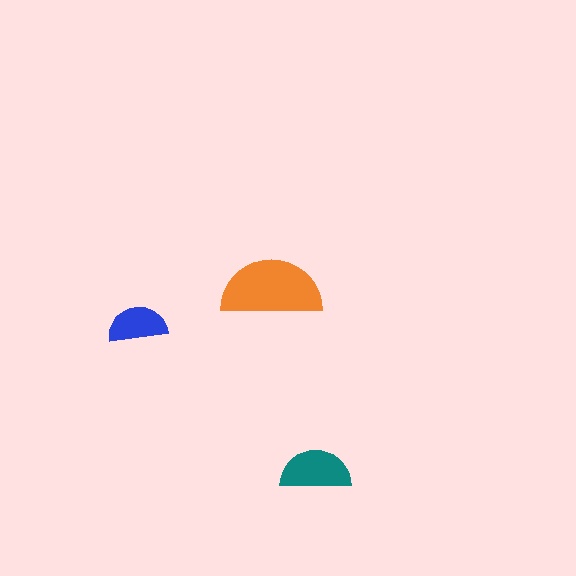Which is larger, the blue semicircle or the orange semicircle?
The orange one.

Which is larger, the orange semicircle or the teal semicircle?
The orange one.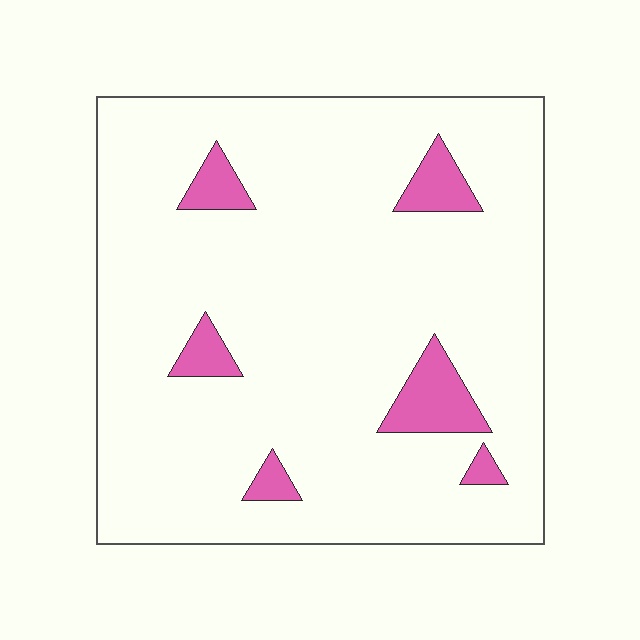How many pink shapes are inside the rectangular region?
6.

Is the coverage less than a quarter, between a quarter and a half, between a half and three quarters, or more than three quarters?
Less than a quarter.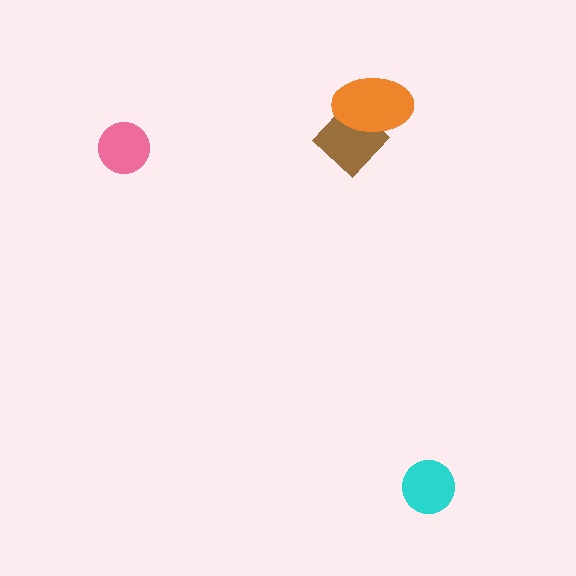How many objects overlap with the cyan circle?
0 objects overlap with the cyan circle.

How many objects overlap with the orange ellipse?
1 object overlaps with the orange ellipse.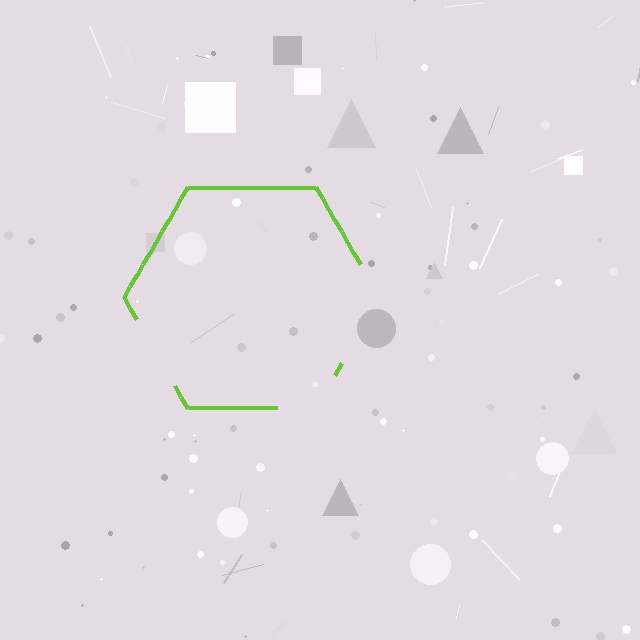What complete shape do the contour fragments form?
The contour fragments form a hexagon.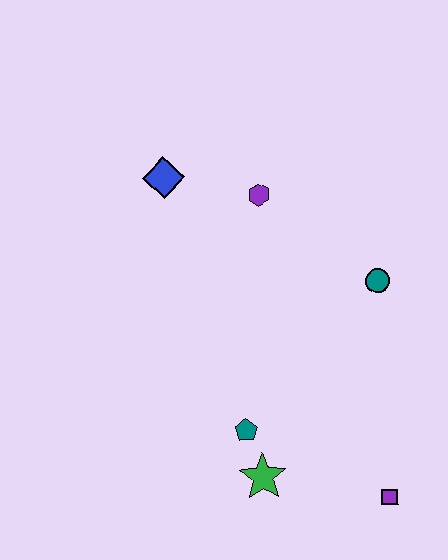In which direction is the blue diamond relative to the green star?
The blue diamond is above the green star.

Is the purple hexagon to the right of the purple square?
No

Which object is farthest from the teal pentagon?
The blue diamond is farthest from the teal pentagon.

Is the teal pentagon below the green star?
No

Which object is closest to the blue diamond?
The purple hexagon is closest to the blue diamond.